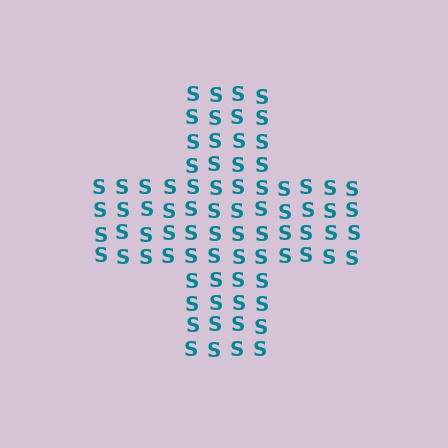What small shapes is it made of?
It is made of small letter S's.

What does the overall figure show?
The overall figure shows a cross.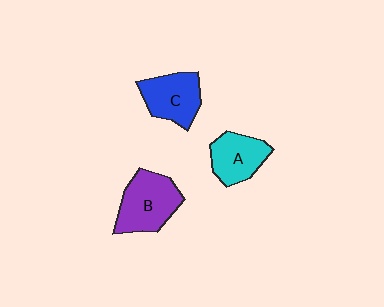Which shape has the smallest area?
Shape A (cyan).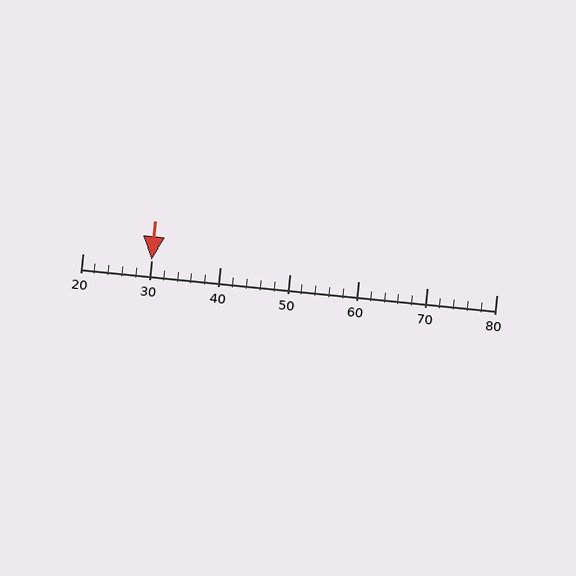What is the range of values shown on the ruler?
The ruler shows values from 20 to 80.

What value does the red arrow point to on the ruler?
The red arrow points to approximately 30.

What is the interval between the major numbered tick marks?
The major tick marks are spaced 10 units apart.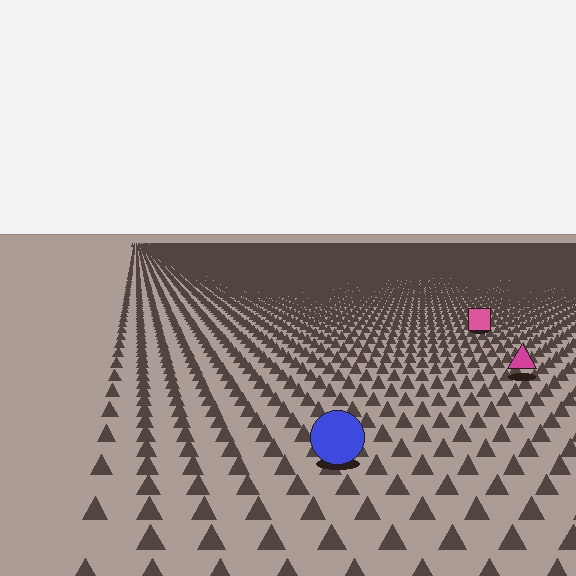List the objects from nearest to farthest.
From nearest to farthest: the blue circle, the magenta triangle, the pink square.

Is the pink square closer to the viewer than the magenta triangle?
No. The magenta triangle is closer — you can tell from the texture gradient: the ground texture is coarser near it.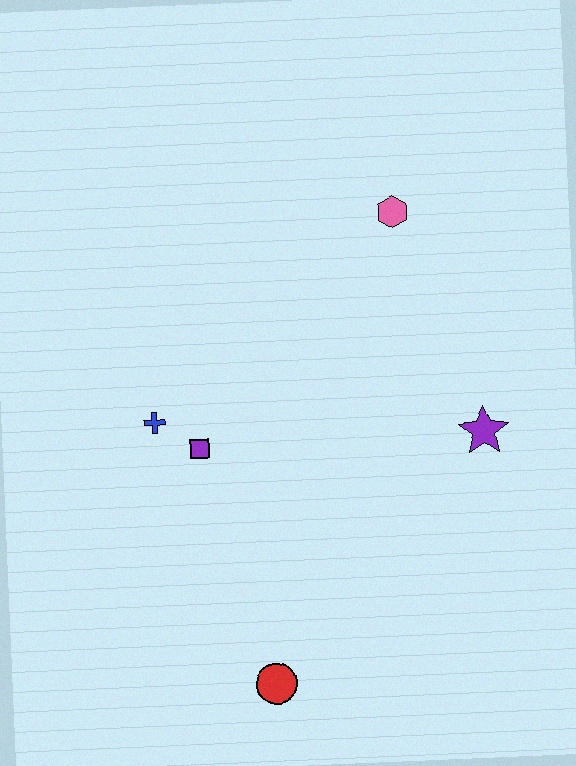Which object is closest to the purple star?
The pink hexagon is closest to the purple star.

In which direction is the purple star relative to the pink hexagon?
The purple star is below the pink hexagon.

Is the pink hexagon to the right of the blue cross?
Yes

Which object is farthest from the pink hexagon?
The red circle is farthest from the pink hexagon.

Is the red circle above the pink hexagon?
No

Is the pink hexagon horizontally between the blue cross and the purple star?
Yes